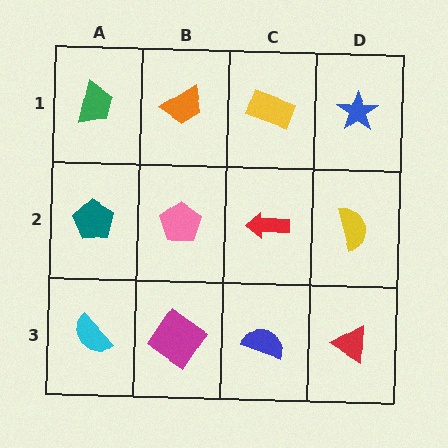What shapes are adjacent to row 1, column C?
A red arrow (row 2, column C), an orange trapezoid (row 1, column B), a blue star (row 1, column D).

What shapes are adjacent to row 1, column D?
A yellow semicircle (row 2, column D), a yellow rectangle (row 1, column C).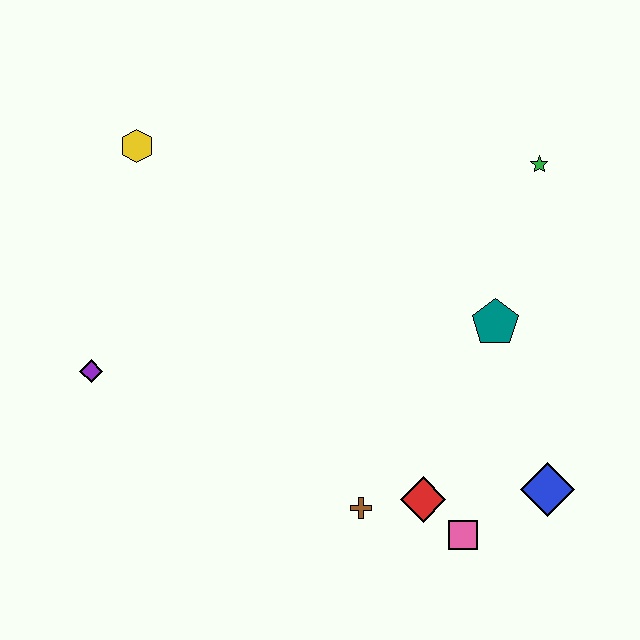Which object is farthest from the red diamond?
The yellow hexagon is farthest from the red diamond.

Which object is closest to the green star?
The teal pentagon is closest to the green star.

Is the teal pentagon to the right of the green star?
No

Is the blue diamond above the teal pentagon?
No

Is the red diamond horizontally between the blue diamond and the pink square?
No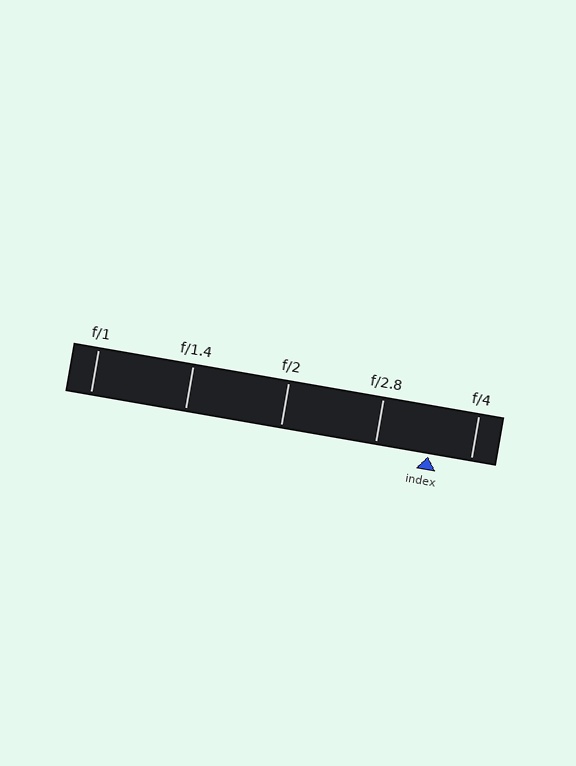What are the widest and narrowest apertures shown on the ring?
The widest aperture shown is f/1 and the narrowest is f/4.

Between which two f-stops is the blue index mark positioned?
The index mark is between f/2.8 and f/4.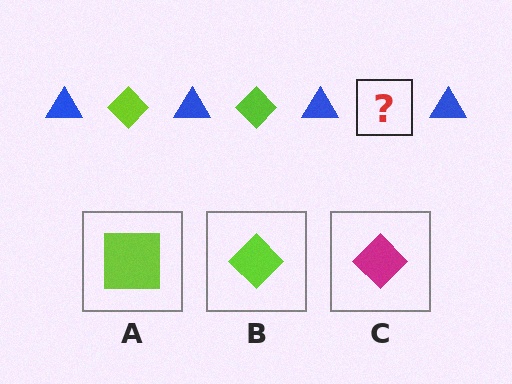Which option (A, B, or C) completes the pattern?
B.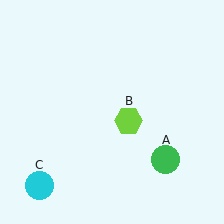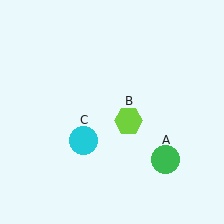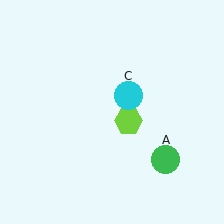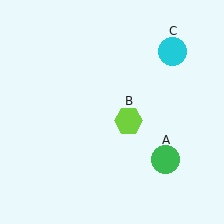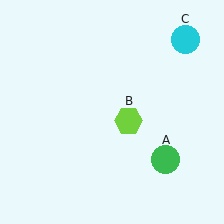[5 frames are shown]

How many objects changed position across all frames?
1 object changed position: cyan circle (object C).